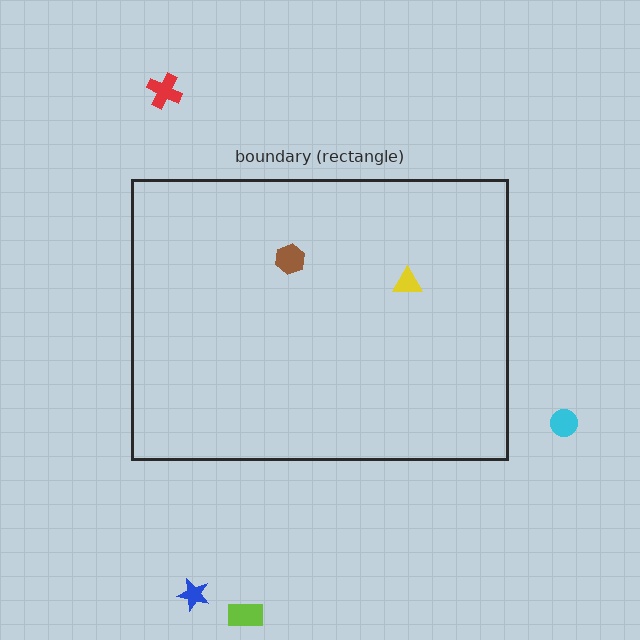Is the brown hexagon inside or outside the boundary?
Inside.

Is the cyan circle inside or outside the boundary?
Outside.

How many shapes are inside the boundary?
2 inside, 4 outside.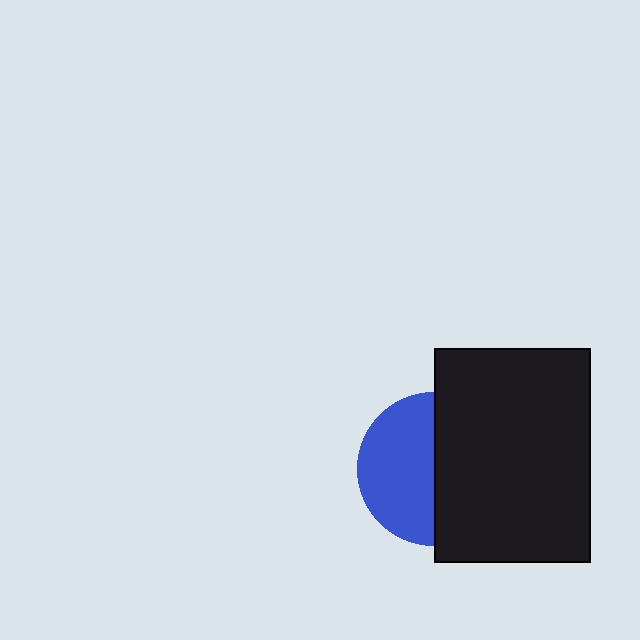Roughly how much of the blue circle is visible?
About half of it is visible (roughly 50%).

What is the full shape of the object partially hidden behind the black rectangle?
The partially hidden object is a blue circle.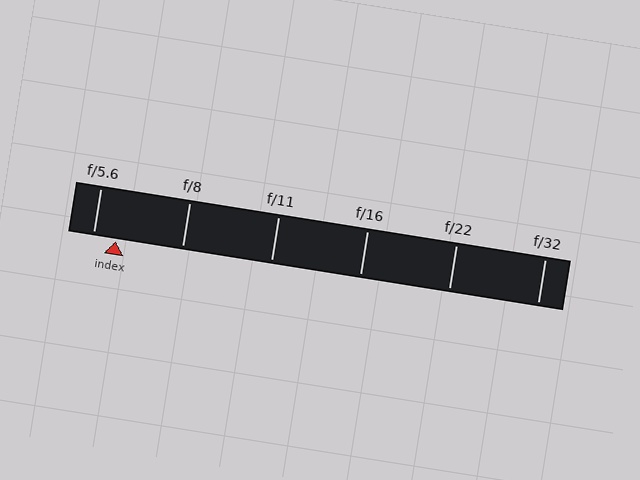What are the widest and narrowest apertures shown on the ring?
The widest aperture shown is f/5.6 and the narrowest is f/32.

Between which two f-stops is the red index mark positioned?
The index mark is between f/5.6 and f/8.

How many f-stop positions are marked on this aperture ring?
There are 6 f-stop positions marked.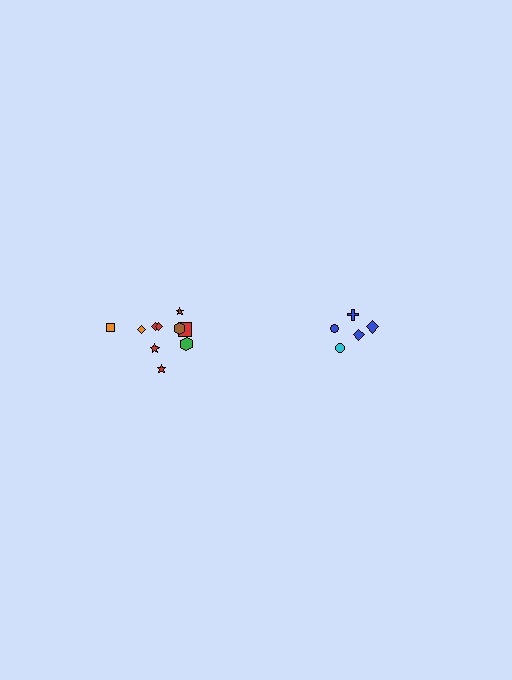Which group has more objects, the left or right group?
The left group.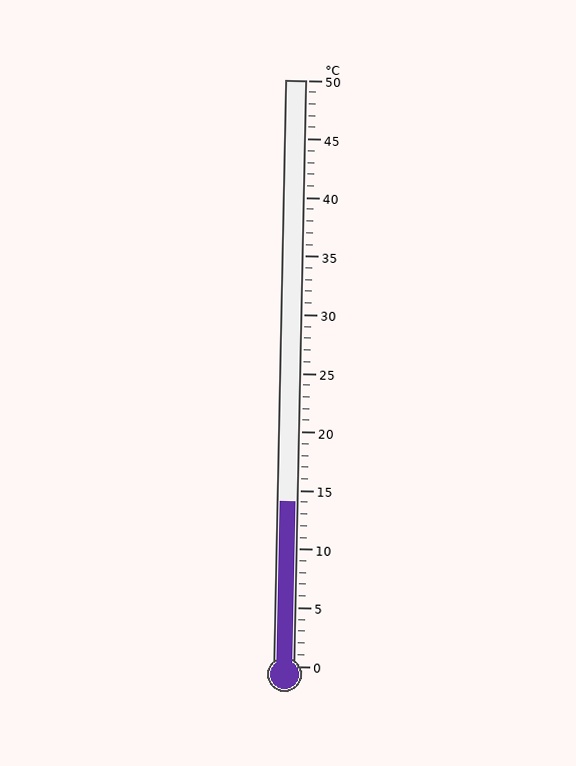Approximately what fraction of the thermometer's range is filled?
The thermometer is filled to approximately 30% of its range.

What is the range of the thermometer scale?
The thermometer scale ranges from 0°C to 50°C.